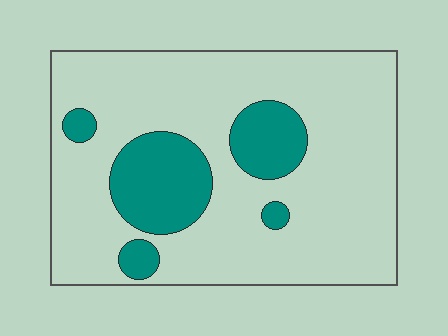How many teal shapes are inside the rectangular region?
5.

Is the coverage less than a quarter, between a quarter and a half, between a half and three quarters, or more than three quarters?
Less than a quarter.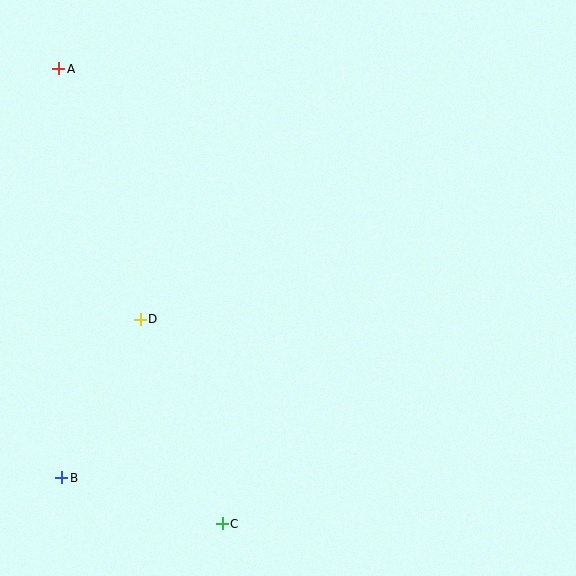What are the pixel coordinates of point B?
Point B is at (62, 478).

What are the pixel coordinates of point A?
Point A is at (59, 69).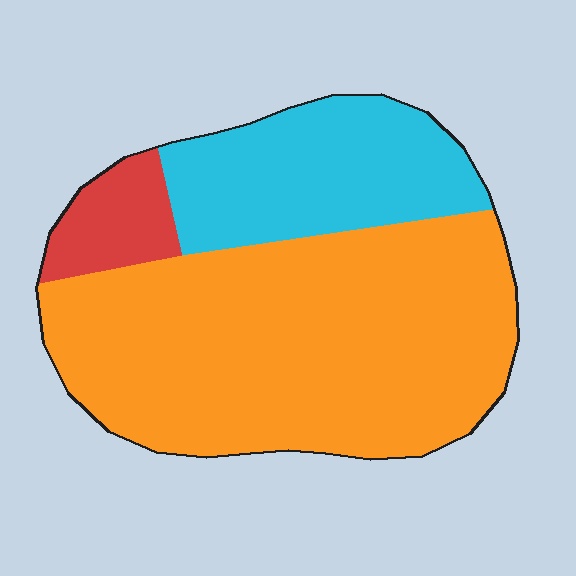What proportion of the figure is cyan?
Cyan takes up between a quarter and a half of the figure.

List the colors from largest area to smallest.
From largest to smallest: orange, cyan, red.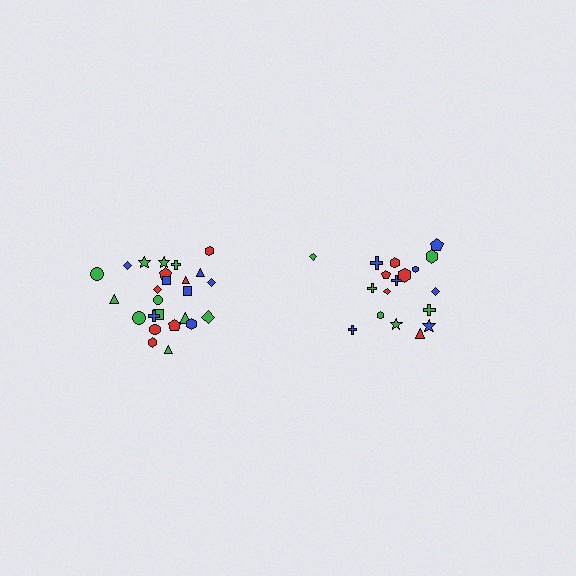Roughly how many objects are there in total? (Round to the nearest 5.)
Roughly 45 objects in total.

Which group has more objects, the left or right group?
The left group.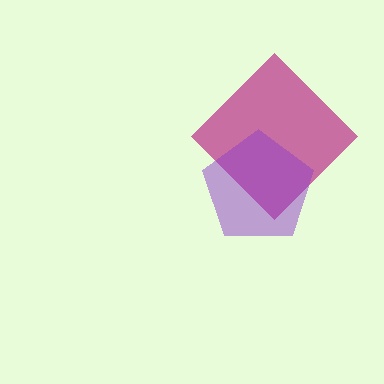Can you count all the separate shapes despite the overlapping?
Yes, there are 2 separate shapes.